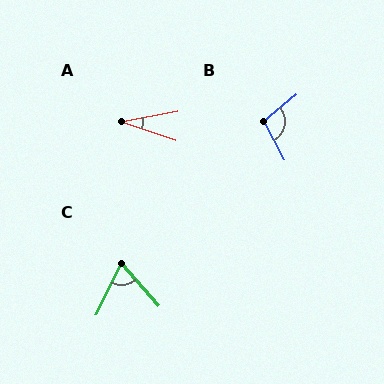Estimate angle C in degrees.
Approximately 68 degrees.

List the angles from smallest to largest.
A (30°), C (68°), B (101°).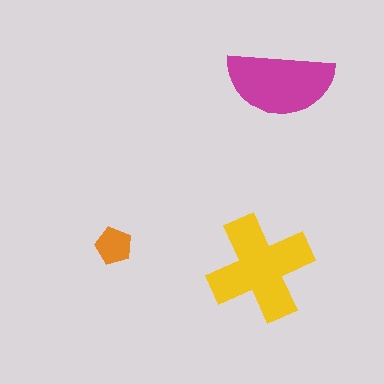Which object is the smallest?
The orange pentagon.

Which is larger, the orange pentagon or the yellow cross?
The yellow cross.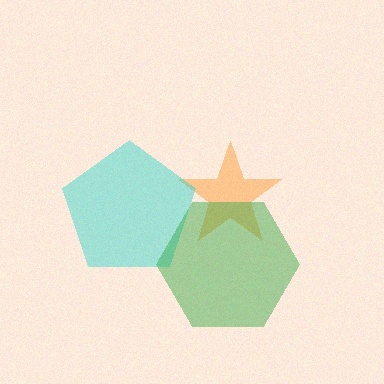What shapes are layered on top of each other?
The layered shapes are: an orange star, a cyan pentagon, a green hexagon.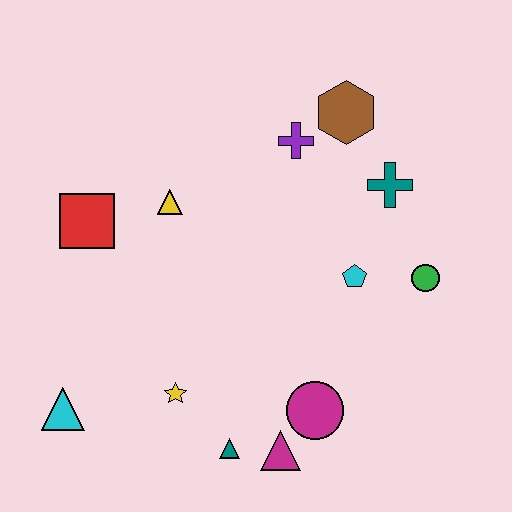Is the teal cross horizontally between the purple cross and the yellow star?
No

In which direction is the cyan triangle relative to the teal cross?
The cyan triangle is to the left of the teal cross.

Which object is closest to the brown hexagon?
The purple cross is closest to the brown hexagon.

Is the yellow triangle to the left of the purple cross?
Yes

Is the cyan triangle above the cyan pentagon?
No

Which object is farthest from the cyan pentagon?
The cyan triangle is farthest from the cyan pentagon.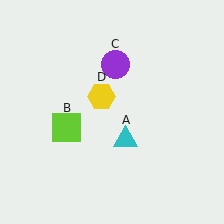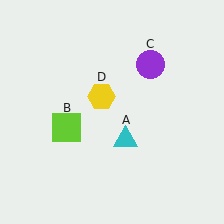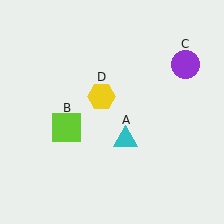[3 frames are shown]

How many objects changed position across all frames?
1 object changed position: purple circle (object C).